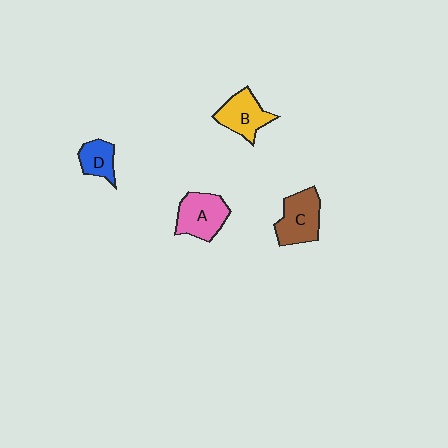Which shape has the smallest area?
Shape D (blue).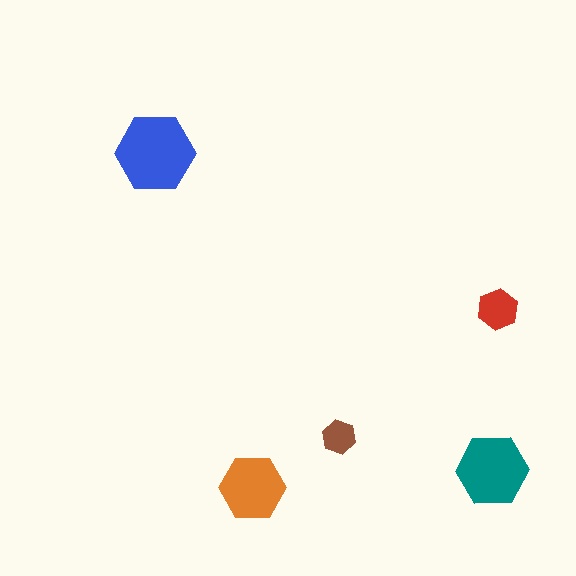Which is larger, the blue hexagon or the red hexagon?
The blue one.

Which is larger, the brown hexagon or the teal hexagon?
The teal one.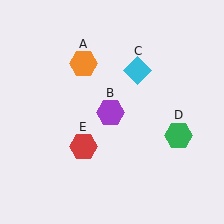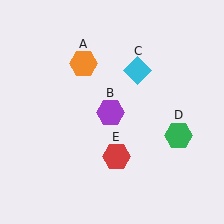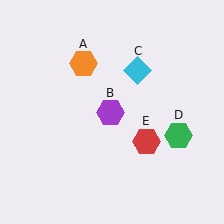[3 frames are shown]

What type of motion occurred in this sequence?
The red hexagon (object E) rotated counterclockwise around the center of the scene.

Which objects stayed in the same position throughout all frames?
Orange hexagon (object A) and purple hexagon (object B) and cyan diamond (object C) and green hexagon (object D) remained stationary.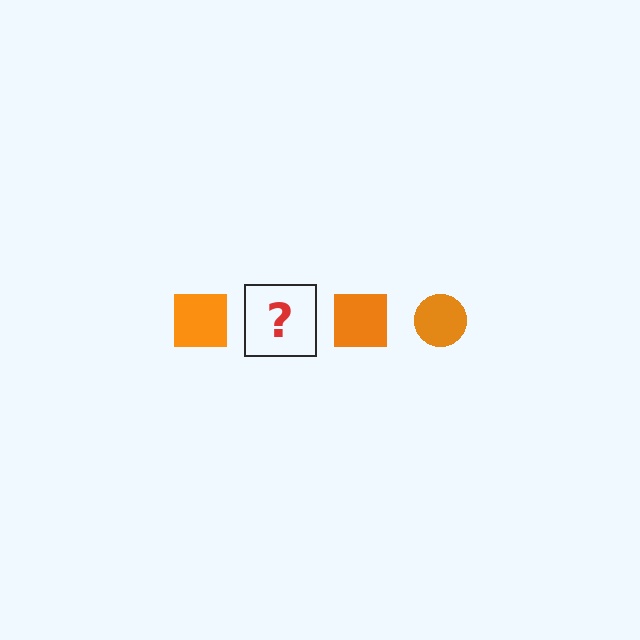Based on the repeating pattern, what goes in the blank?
The blank should be an orange circle.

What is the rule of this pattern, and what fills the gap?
The rule is that the pattern cycles through square, circle shapes in orange. The gap should be filled with an orange circle.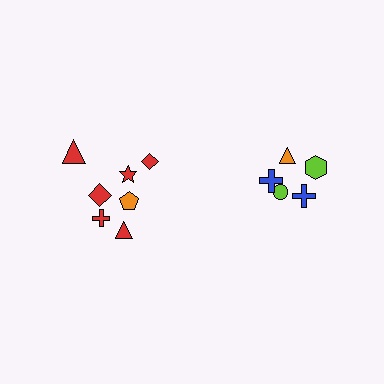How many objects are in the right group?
There are 5 objects.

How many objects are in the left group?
There are 7 objects.